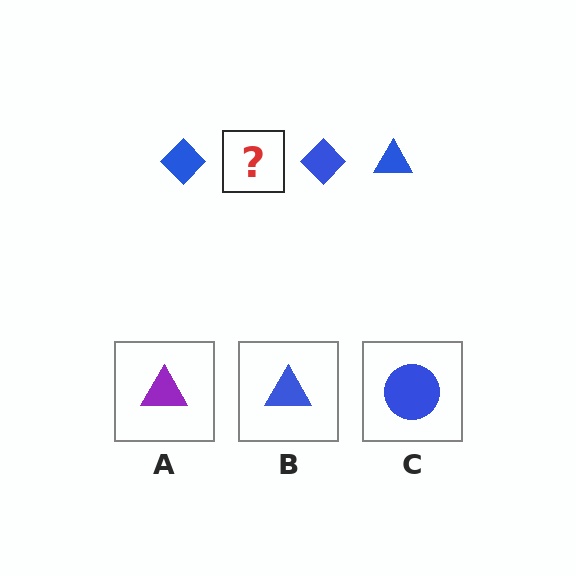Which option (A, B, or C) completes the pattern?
B.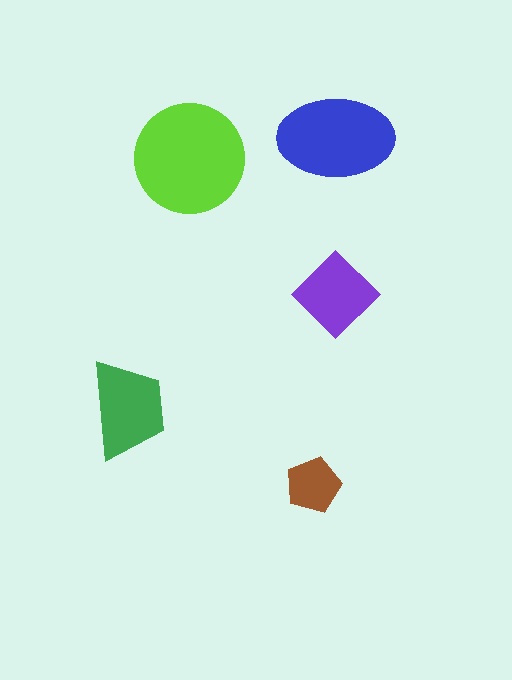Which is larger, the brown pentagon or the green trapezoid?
The green trapezoid.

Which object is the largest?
The lime circle.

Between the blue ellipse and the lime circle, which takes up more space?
The lime circle.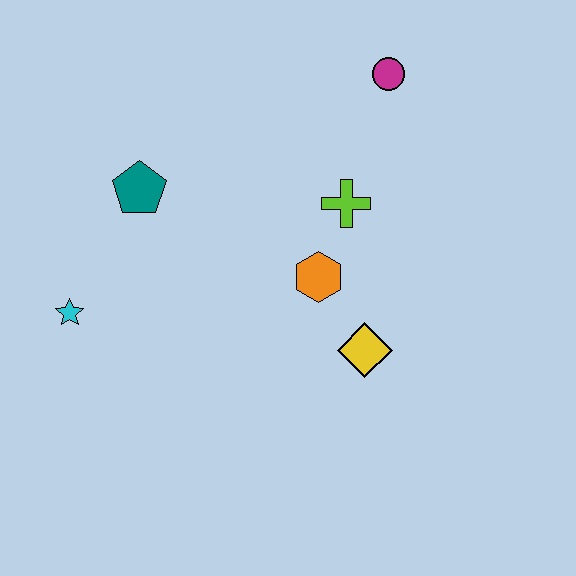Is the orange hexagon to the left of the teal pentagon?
No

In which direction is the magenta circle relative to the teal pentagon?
The magenta circle is to the right of the teal pentagon.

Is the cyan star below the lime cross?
Yes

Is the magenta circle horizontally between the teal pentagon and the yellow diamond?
No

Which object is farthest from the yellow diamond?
The cyan star is farthest from the yellow diamond.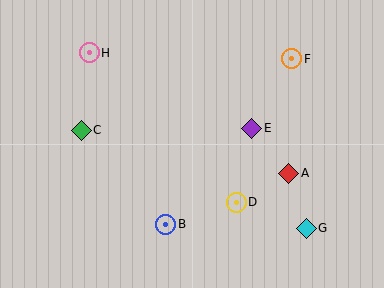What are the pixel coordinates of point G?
Point G is at (306, 228).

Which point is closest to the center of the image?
Point E at (252, 128) is closest to the center.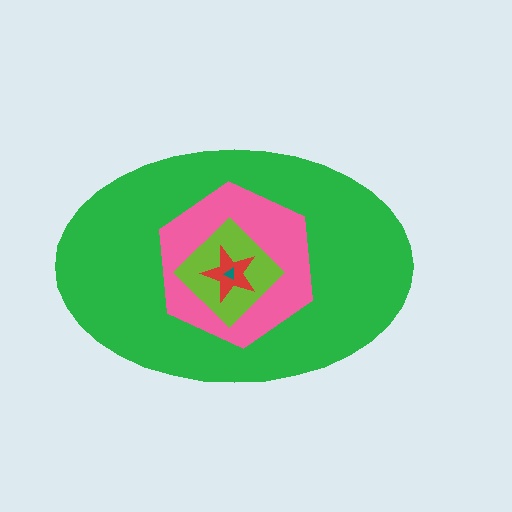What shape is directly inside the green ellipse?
The pink hexagon.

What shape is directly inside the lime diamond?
The red star.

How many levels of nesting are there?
5.